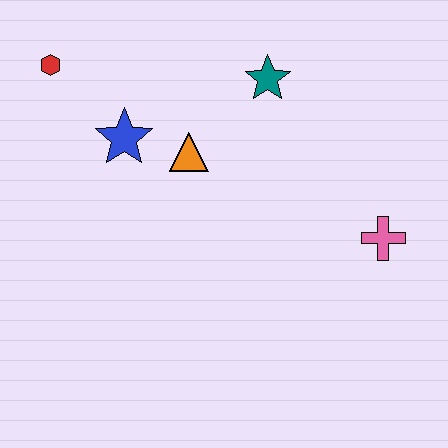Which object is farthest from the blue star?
The pink cross is farthest from the blue star.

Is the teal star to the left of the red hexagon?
No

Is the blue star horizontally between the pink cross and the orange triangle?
No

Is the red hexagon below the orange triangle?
No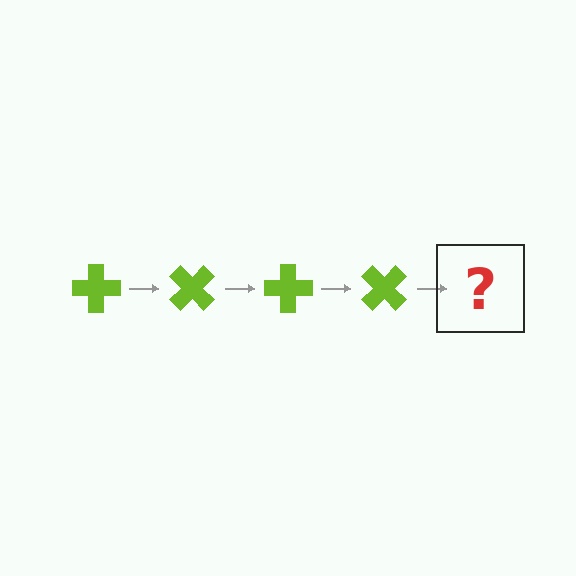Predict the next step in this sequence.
The next step is a lime cross rotated 180 degrees.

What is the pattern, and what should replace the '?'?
The pattern is that the cross rotates 45 degrees each step. The '?' should be a lime cross rotated 180 degrees.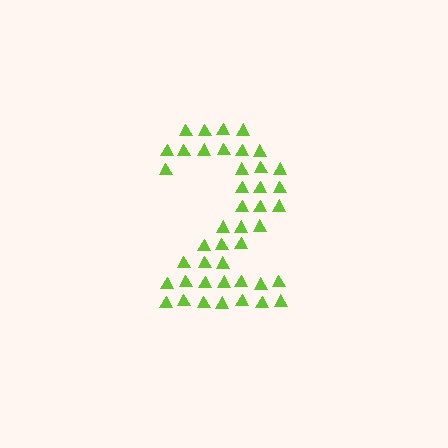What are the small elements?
The small elements are triangles.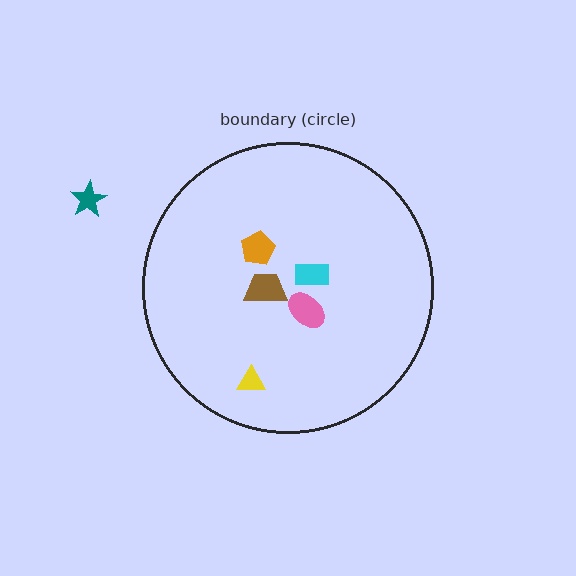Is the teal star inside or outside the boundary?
Outside.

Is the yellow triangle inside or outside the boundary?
Inside.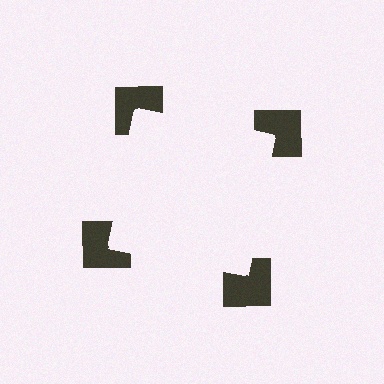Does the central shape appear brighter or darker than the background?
It typically appears slightly brighter than the background, even though no actual brightness change is drawn.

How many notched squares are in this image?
There are 4 — one at each vertex of the illusory square.